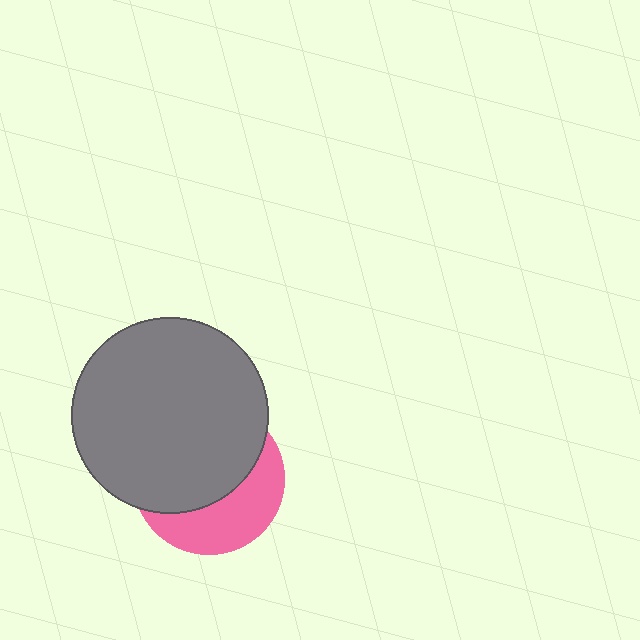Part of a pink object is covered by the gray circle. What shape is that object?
It is a circle.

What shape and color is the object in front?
The object in front is a gray circle.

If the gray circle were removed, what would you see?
You would see the complete pink circle.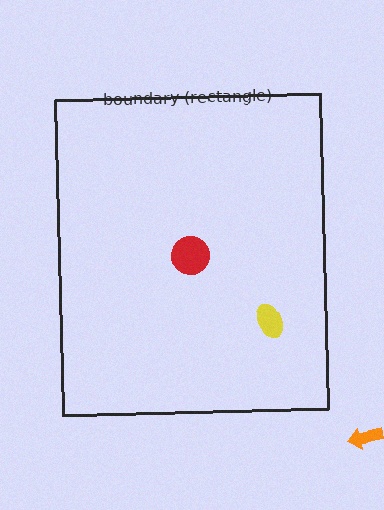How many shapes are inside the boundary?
2 inside, 1 outside.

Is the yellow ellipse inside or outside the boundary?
Inside.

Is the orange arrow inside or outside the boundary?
Outside.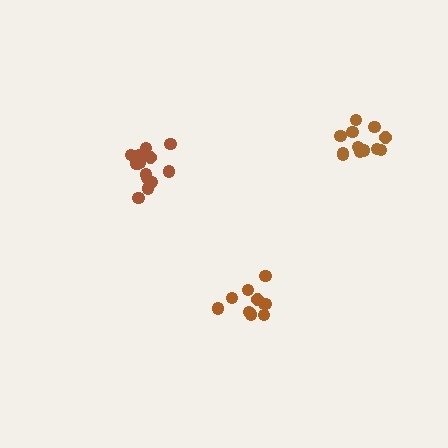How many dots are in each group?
Group 1: 16 dots, Group 2: 10 dots, Group 3: 12 dots (38 total).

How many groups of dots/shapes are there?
There are 3 groups.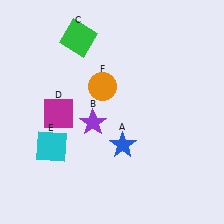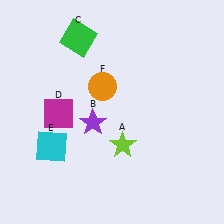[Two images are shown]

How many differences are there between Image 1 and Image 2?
There is 1 difference between the two images.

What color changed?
The star (A) changed from blue in Image 1 to lime in Image 2.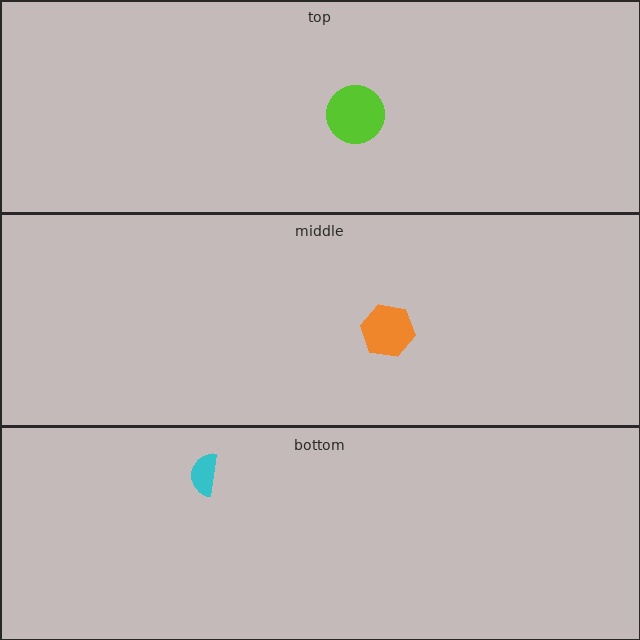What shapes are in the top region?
The lime circle.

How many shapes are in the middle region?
1.